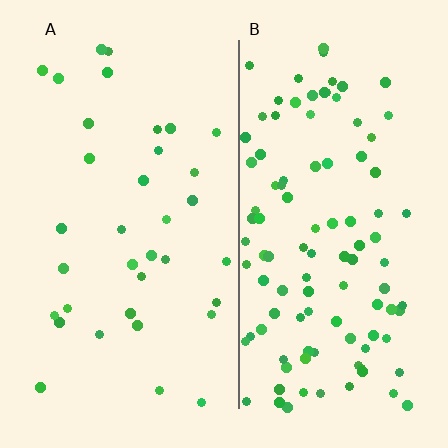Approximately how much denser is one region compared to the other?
Approximately 3.1× — region B over region A.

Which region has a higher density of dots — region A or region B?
B (the right).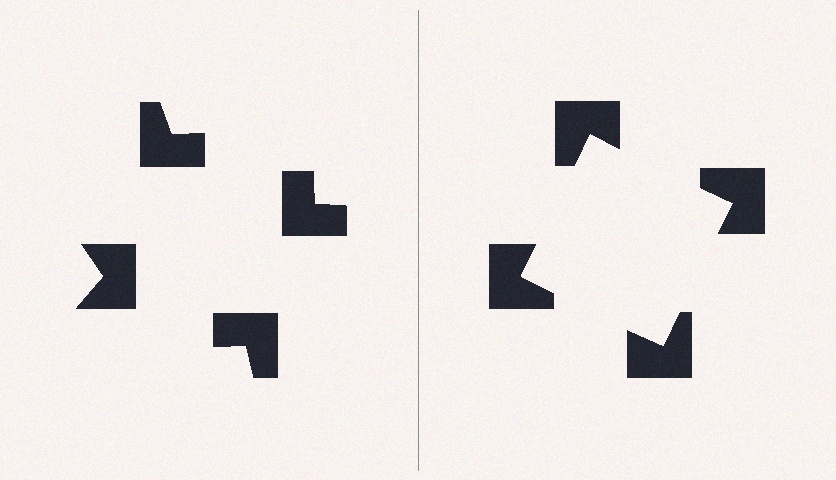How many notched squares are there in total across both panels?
8 — 4 on each side.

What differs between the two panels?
The notched squares are positioned identically on both sides; only the wedge orientations differ. On the right they align to a square; on the left they are misaligned.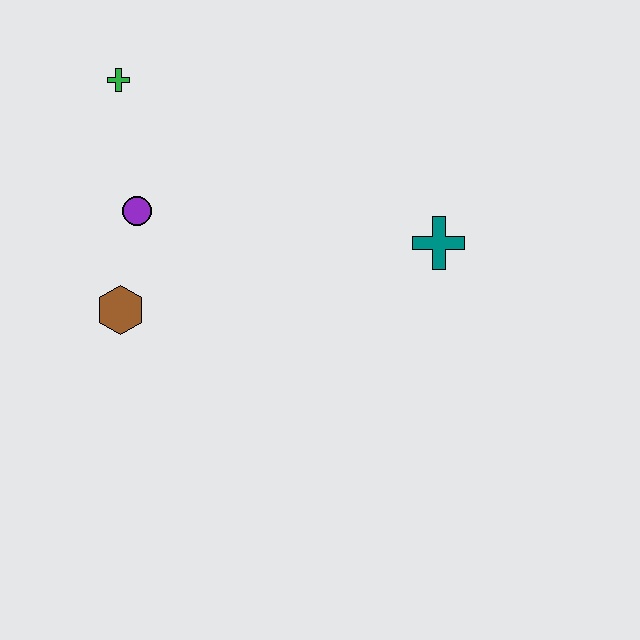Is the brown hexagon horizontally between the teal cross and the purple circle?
No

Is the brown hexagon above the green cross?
No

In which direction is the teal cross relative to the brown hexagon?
The teal cross is to the right of the brown hexagon.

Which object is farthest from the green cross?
The teal cross is farthest from the green cross.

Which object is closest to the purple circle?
The brown hexagon is closest to the purple circle.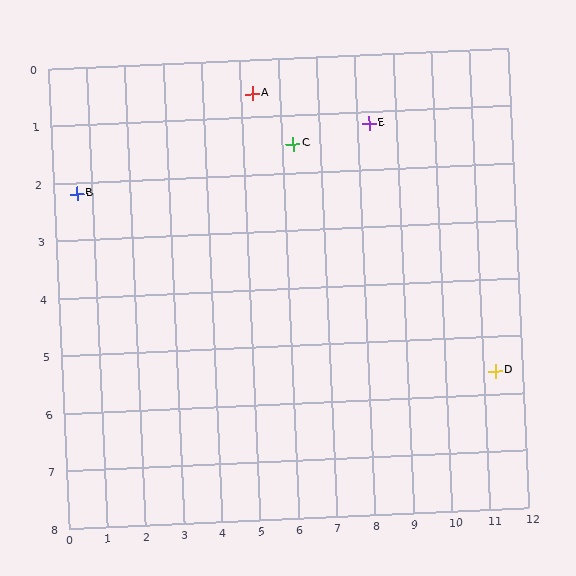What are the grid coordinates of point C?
Point C is at approximately (6.3, 1.5).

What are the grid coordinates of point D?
Point D is at approximately (11.3, 5.6).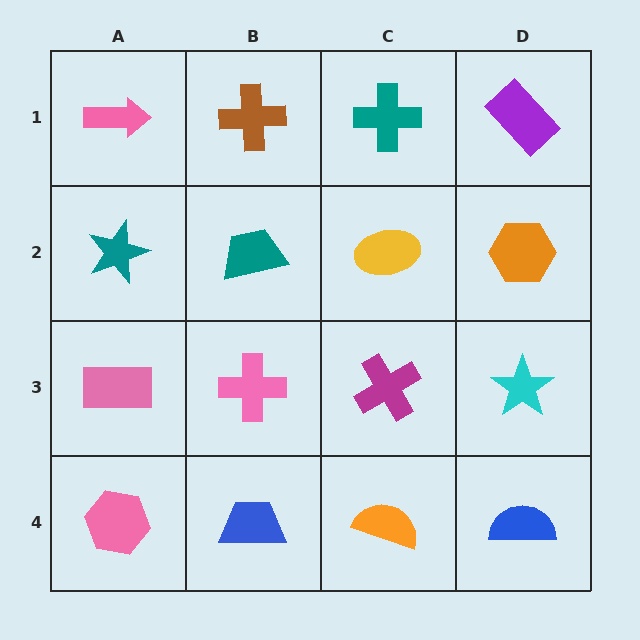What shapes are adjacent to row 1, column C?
A yellow ellipse (row 2, column C), a brown cross (row 1, column B), a purple rectangle (row 1, column D).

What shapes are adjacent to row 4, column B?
A pink cross (row 3, column B), a pink hexagon (row 4, column A), an orange semicircle (row 4, column C).